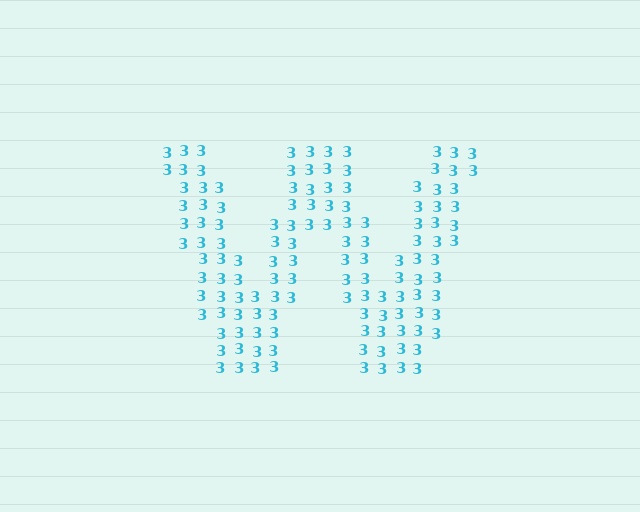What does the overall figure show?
The overall figure shows the letter W.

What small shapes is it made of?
It is made of small digit 3's.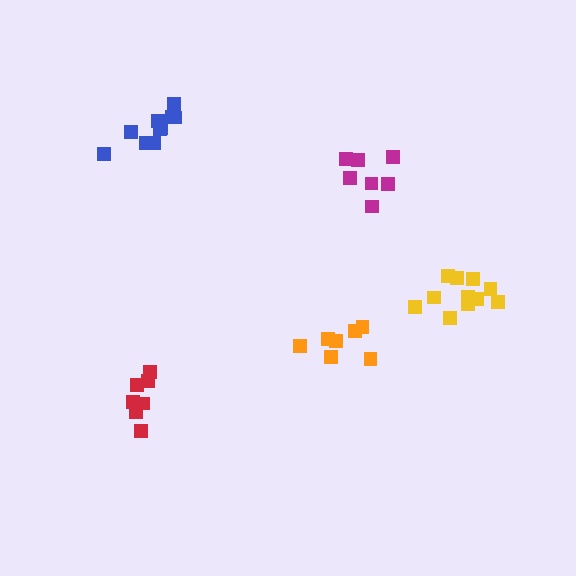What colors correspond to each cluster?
The clusters are colored: orange, red, magenta, yellow, blue.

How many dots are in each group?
Group 1: 7 dots, Group 2: 7 dots, Group 3: 7 dots, Group 4: 11 dots, Group 5: 11 dots (43 total).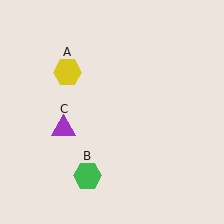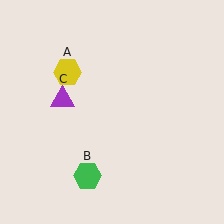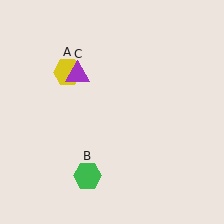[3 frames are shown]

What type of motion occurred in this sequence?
The purple triangle (object C) rotated clockwise around the center of the scene.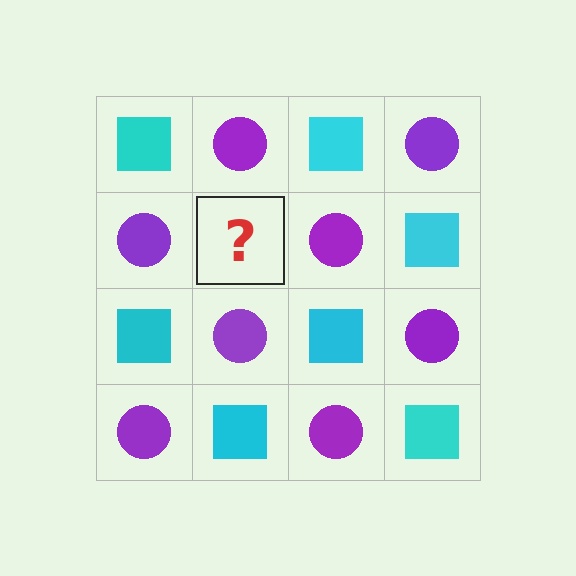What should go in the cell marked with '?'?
The missing cell should contain a cyan square.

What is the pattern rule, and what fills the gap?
The rule is that it alternates cyan square and purple circle in a checkerboard pattern. The gap should be filled with a cyan square.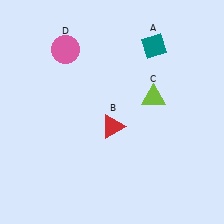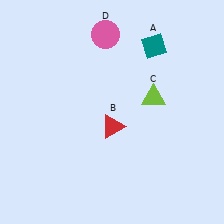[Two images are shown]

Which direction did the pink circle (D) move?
The pink circle (D) moved right.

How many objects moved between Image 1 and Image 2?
1 object moved between the two images.